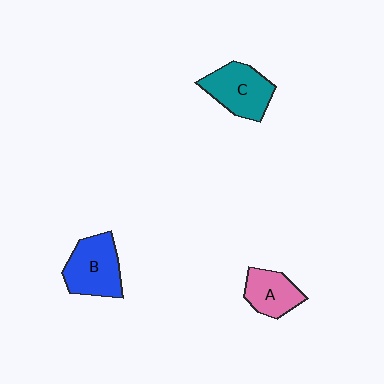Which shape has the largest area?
Shape B (blue).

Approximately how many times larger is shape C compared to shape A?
Approximately 1.3 times.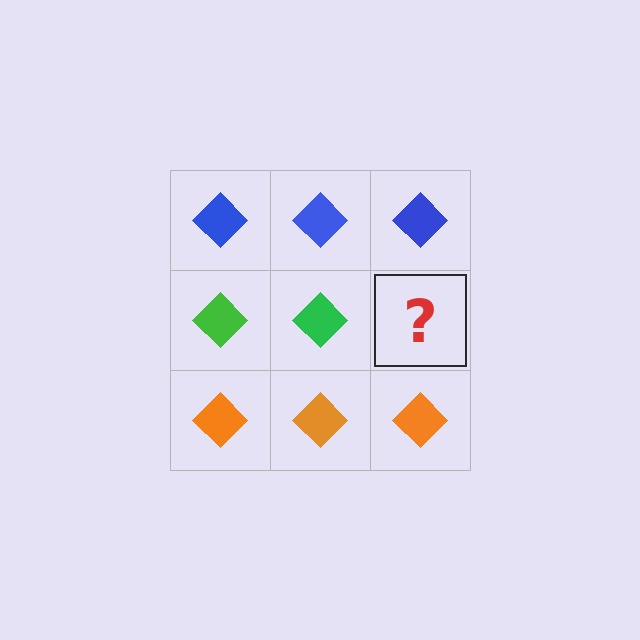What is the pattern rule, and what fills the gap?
The rule is that each row has a consistent color. The gap should be filled with a green diamond.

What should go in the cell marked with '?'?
The missing cell should contain a green diamond.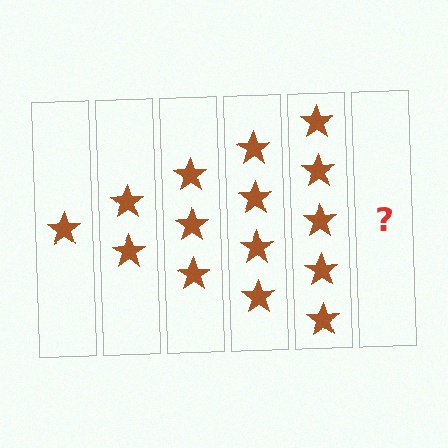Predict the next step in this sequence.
The next step is 6 stars.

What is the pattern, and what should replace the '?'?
The pattern is that each step adds one more star. The '?' should be 6 stars.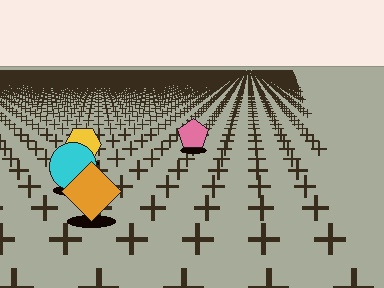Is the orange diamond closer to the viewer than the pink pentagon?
Yes. The orange diamond is closer — you can tell from the texture gradient: the ground texture is coarser near it.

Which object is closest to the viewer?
The orange diamond is closest. The texture marks near it are larger and more spread out.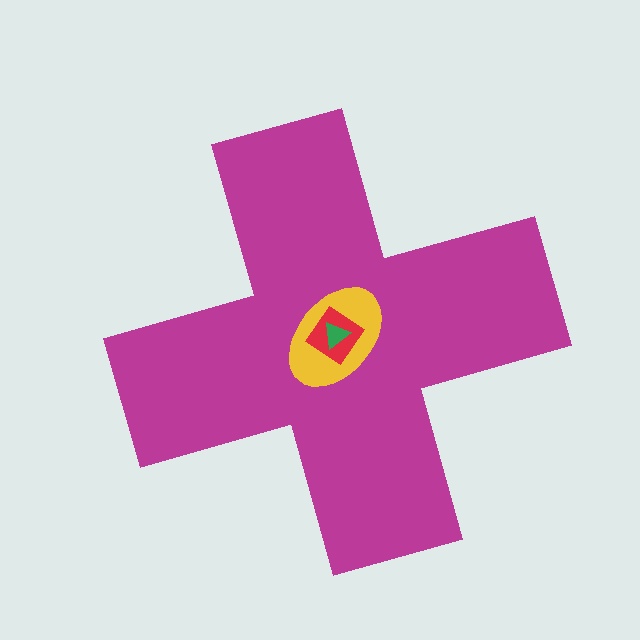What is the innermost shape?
The green triangle.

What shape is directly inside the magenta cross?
The yellow ellipse.